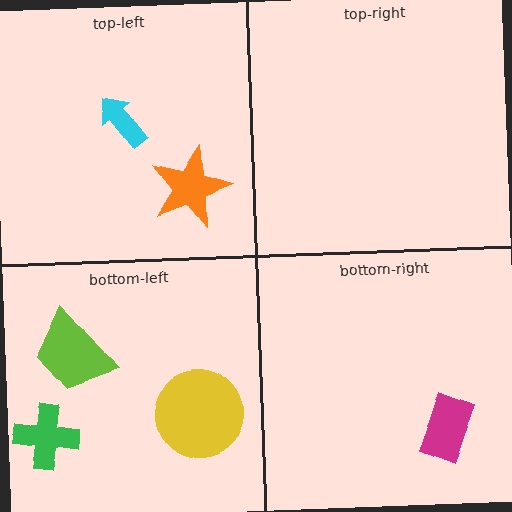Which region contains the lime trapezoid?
The bottom-left region.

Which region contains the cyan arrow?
The top-left region.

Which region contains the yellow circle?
The bottom-left region.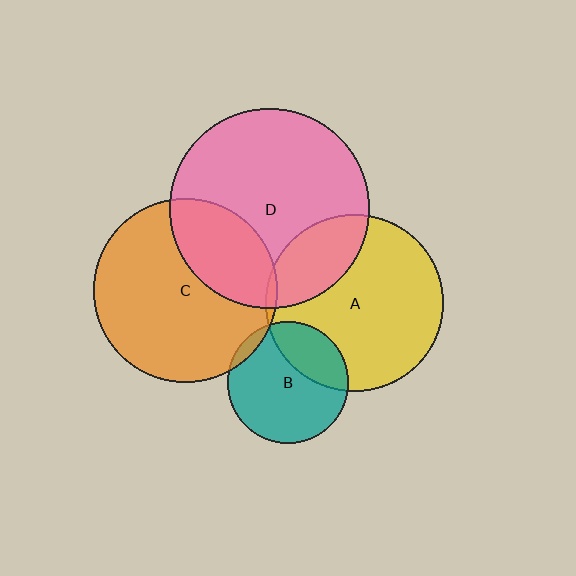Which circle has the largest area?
Circle D (pink).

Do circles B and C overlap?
Yes.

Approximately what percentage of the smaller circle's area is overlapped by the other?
Approximately 5%.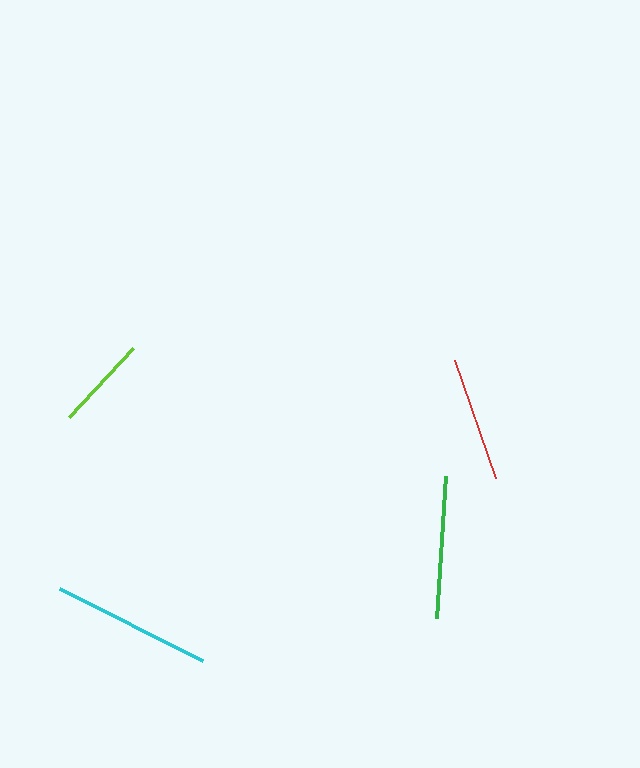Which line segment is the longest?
The cyan line is the longest at approximately 160 pixels.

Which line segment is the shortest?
The lime line is the shortest at approximately 95 pixels.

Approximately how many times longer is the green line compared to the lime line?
The green line is approximately 1.5 times the length of the lime line.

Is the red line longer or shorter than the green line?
The green line is longer than the red line.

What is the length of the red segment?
The red segment is approximately 125 pixels long.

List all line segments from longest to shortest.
From longest to shortest: cyan, green, red, lime.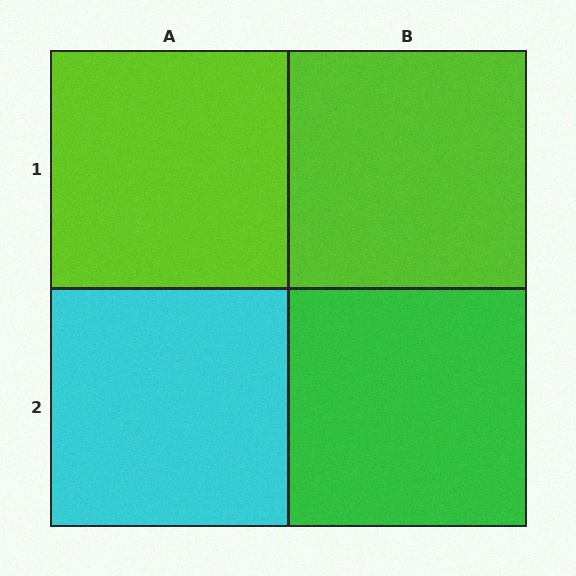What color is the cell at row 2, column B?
Green.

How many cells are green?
1 cell is green.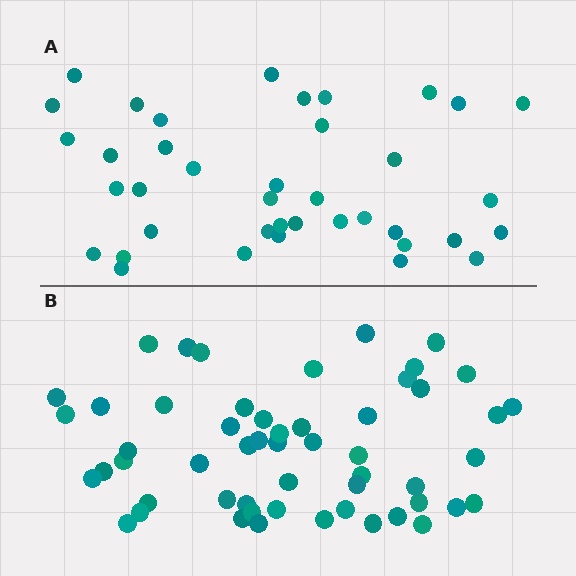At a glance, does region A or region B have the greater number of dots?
Region B (the bottom region) has more dots.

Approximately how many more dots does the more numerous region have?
Region B has approximately 15 more dots than region A.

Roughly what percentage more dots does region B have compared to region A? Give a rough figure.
About 40% more.